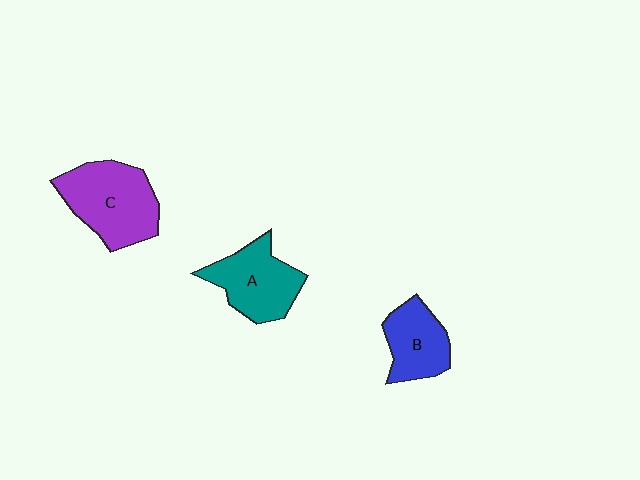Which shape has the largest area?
Shape C (purple).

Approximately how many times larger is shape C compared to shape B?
Approximately 1.5 times.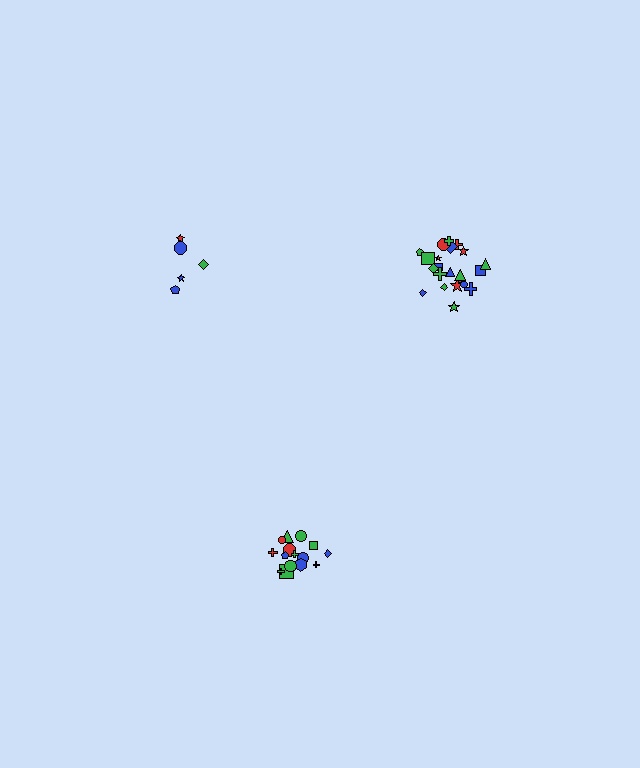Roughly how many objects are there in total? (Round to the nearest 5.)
Roughly 40 objects in total.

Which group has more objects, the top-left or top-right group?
The top-right group.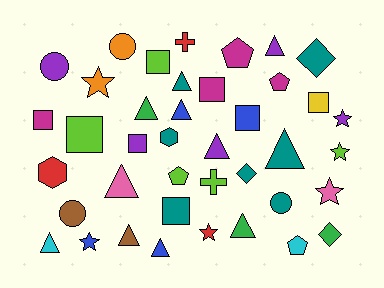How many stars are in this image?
There are 6 stars.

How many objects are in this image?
There are 40 objects.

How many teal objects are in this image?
There are 7 teal objects.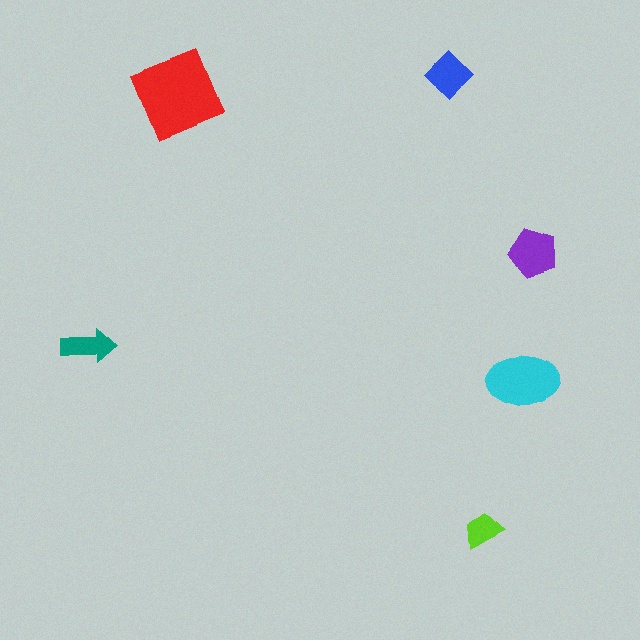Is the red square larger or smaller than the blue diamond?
Larger.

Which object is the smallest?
The lime trapezoid.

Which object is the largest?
The red square.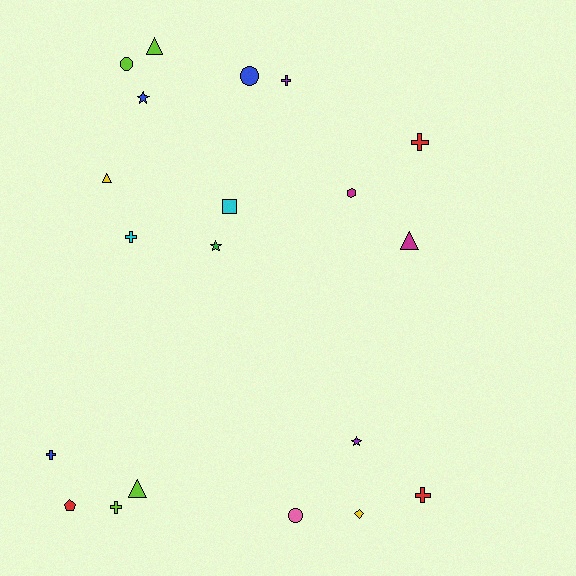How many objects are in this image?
There are 20 objects.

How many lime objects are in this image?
There are 4 lime objects.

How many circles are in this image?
There are 3 circles.